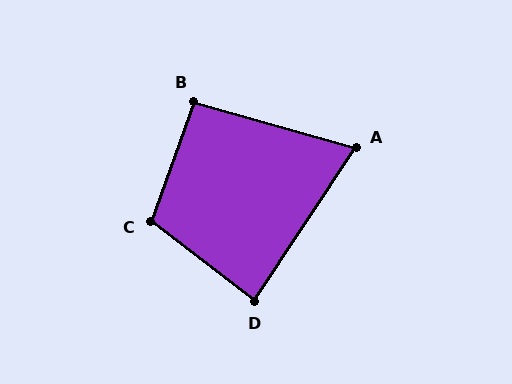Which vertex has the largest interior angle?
C, at approximately 108 degrees.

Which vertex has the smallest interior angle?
A, at approximately 72 degrees.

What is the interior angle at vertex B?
Approximately 94 degrees (approximately right).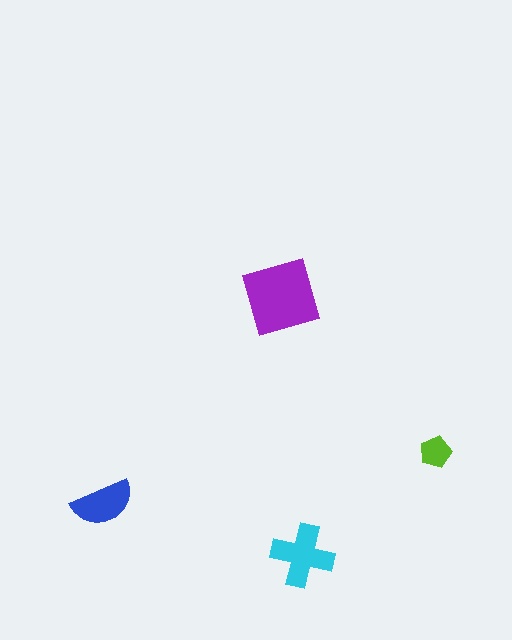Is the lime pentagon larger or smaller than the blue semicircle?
Smaller.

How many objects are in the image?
There are 4 objects in the image.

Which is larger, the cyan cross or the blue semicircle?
The cyan cross.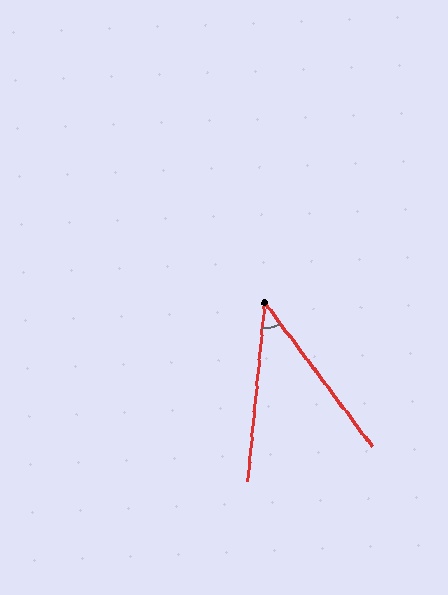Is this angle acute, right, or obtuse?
It is acute.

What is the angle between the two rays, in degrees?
Approximately 42 degrees.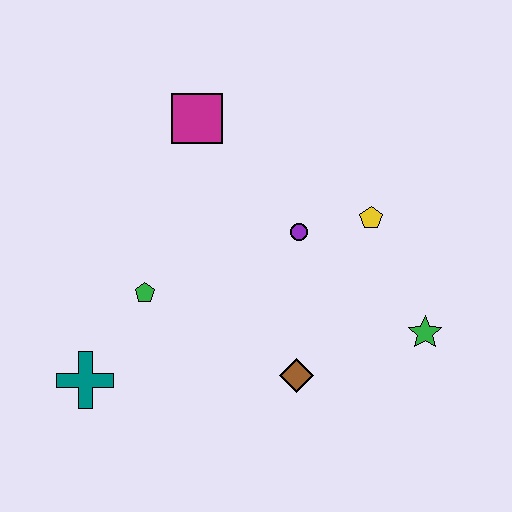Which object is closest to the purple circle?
The yellow pentagon is closest to the purple circle.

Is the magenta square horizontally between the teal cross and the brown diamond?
Yes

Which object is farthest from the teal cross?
The green star is farthest from the teal cross.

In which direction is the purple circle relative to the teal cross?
The purple circle is to the right of the teal cross.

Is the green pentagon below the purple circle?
Yes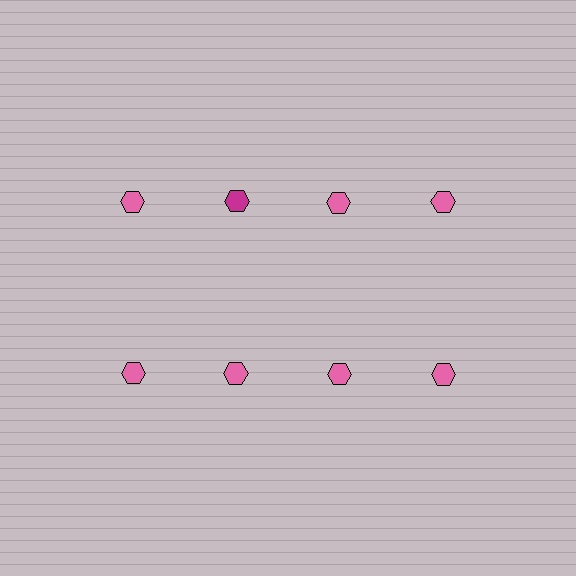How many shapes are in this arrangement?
There are 8 shapes arranged in a grid pattern.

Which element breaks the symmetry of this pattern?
The magenta hexagon in the top row, second from left column breaks the symmetry. All other shapes are pink hexagons.